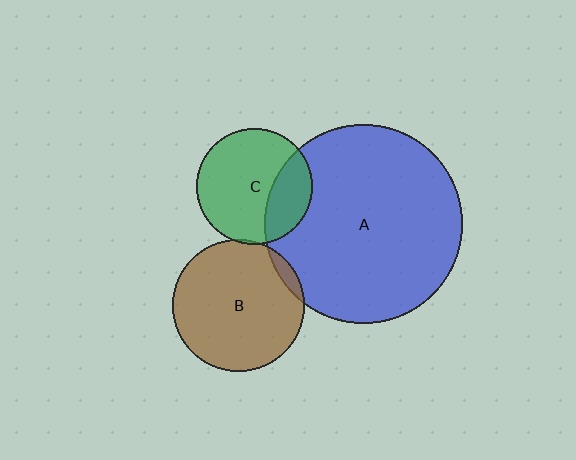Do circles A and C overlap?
Yes.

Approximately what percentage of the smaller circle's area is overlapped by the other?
Approximately 25%.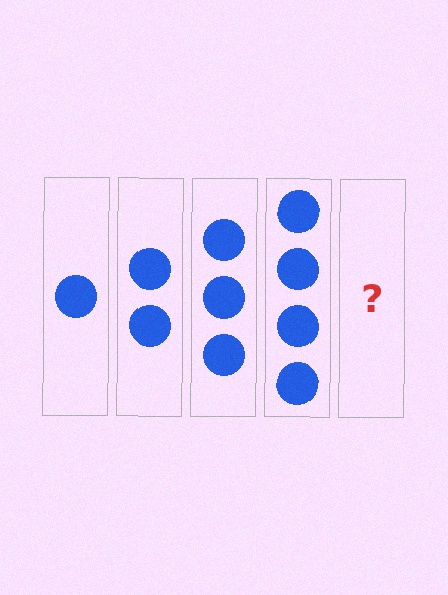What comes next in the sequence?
The next element should be 5 circles.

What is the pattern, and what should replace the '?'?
The pattern is that each step adds one more circle. The '?' should be 5 circles.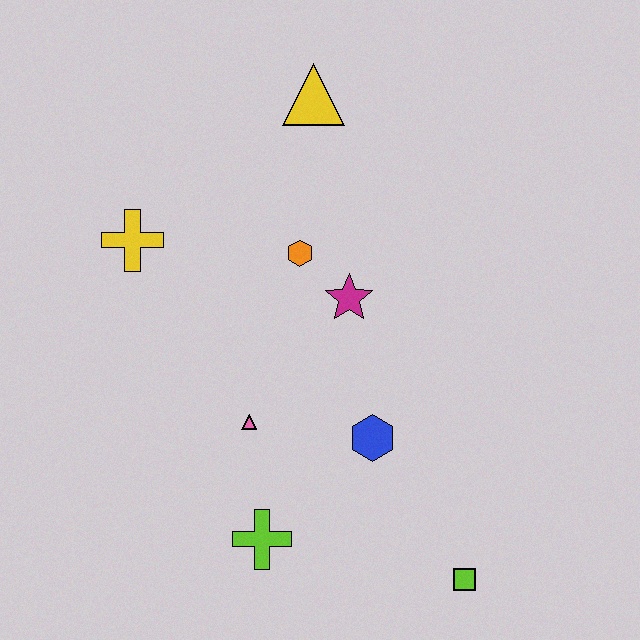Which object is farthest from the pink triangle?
The yellow triangle is farthest from the pink triangle.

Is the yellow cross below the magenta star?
No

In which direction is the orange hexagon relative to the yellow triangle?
The orange hexagon is below the yellow triangle.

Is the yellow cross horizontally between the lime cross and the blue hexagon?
No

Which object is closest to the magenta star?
The orange hexagon is closest to the magenta star.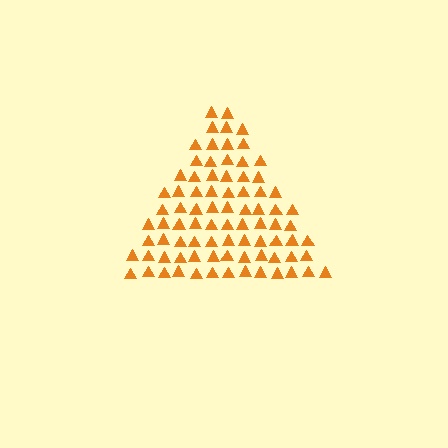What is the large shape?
The large shape is a triangle.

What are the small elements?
The small elements are triangles.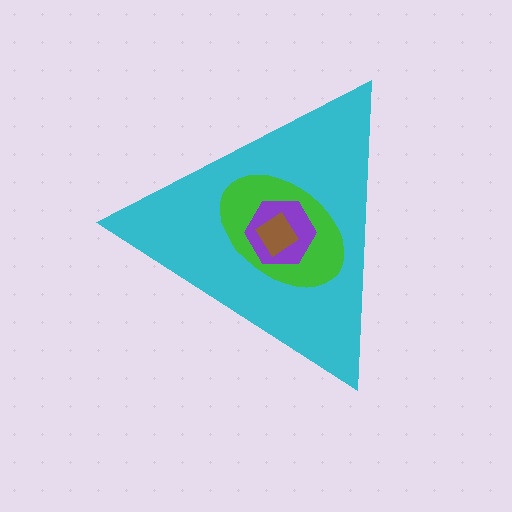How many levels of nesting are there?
4.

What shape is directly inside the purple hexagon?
The brown diamond.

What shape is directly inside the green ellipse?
The purple hexagon.